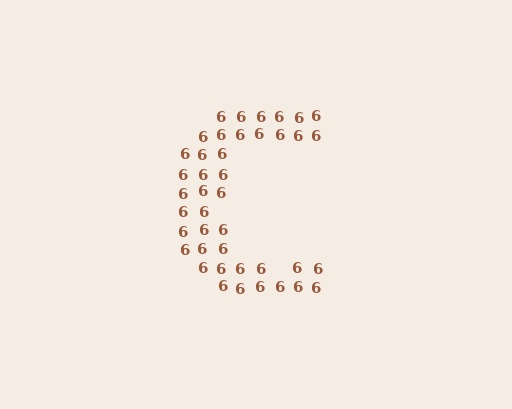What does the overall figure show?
The overall figure shows the letter C.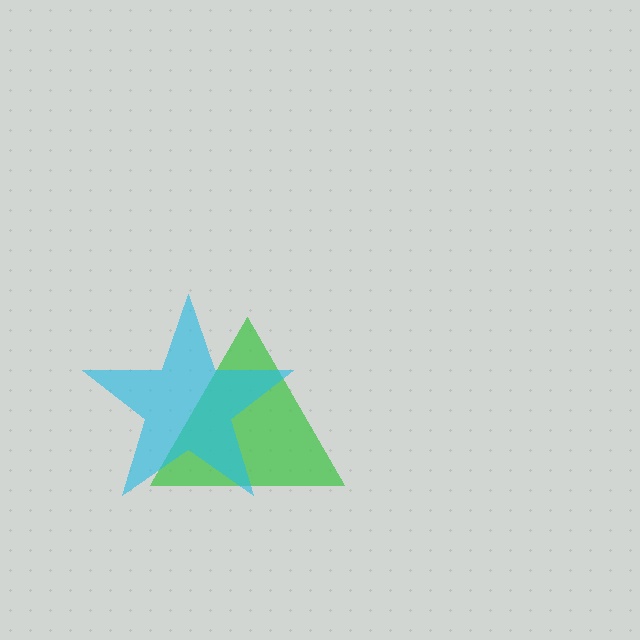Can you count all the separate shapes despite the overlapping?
Yes, there are 2 separate shapes.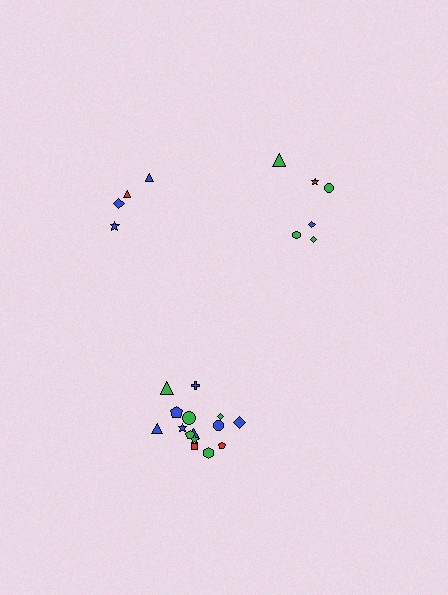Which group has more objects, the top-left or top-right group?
The top-right group.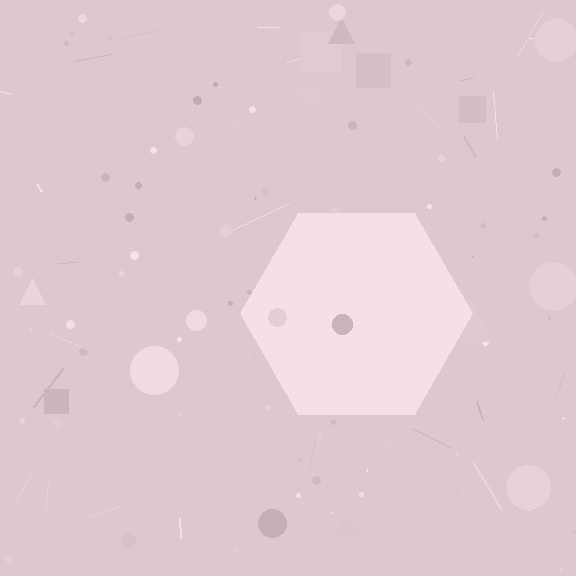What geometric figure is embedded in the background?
A hexagon is embedded in the background.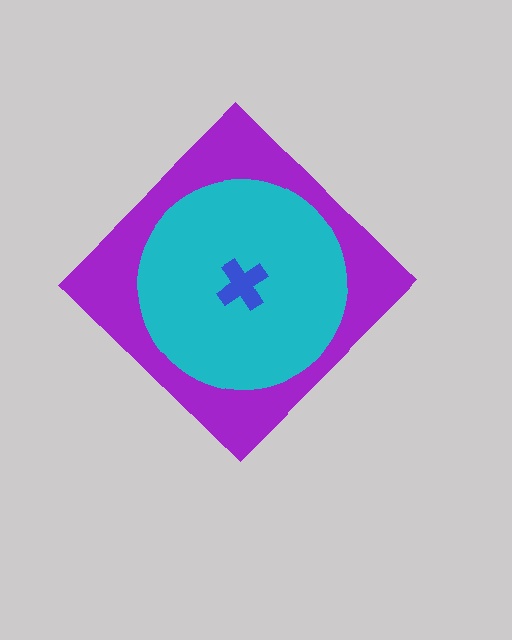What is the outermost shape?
The purple diamond.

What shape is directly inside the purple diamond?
The cyan circle.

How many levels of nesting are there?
3.